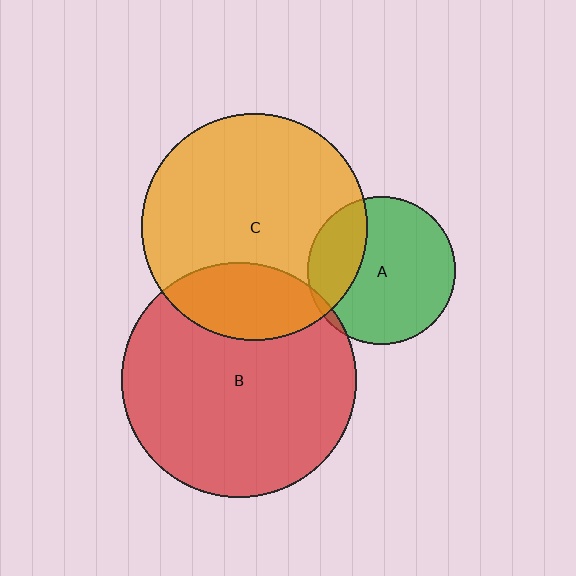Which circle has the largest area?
Circle B (red).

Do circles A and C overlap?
Yes.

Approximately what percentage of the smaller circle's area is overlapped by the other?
Approximately 25%.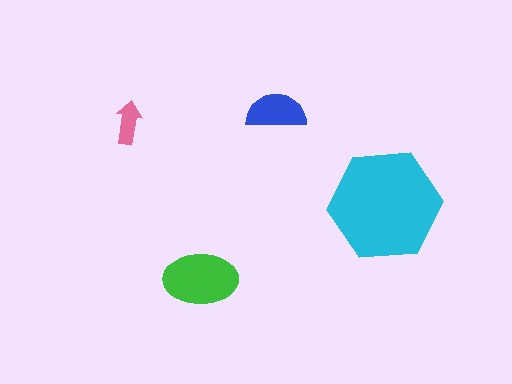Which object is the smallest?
The pink arrow.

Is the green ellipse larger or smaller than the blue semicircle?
Larger.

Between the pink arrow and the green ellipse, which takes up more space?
The green ellipse.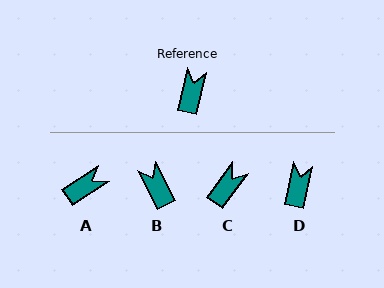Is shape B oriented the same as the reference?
No, it is off by about 40 degrees.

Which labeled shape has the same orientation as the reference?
D.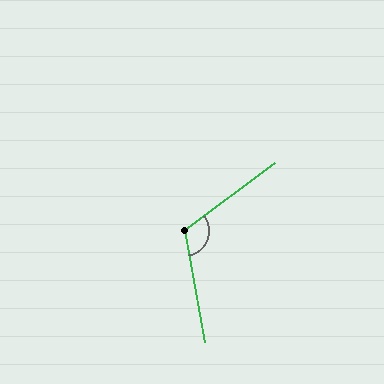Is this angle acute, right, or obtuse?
It is obtuse.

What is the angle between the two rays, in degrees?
Approximately 117 degrees.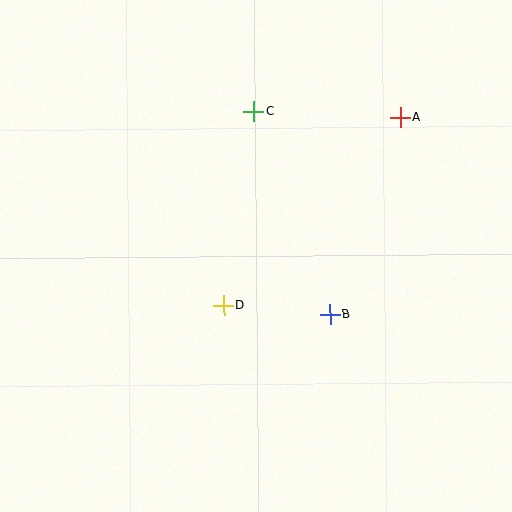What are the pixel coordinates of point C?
Point C is at (253, 111).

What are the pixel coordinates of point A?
Point A is at (400, 117).